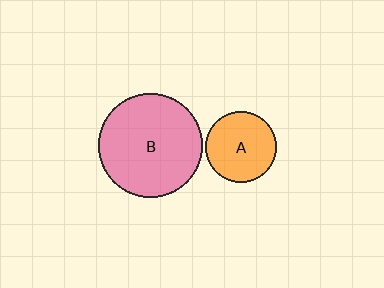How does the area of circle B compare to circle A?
Approximately 2.1 times.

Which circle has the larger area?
Circle B (pink).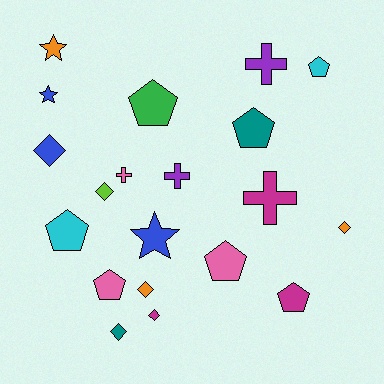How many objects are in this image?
There are 20 objects.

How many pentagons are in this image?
There are 7 pentagons.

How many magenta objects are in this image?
There are 3 magenta objects.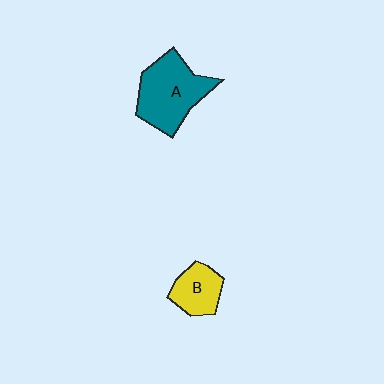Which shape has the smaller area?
Shape B (yellow).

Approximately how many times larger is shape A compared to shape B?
Approximately 1.9 times.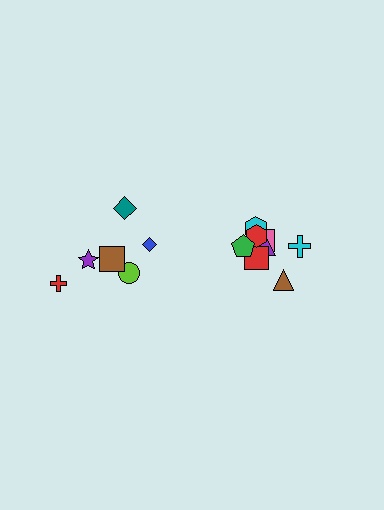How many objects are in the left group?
There are 6 objects.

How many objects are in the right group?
There are 8 objects.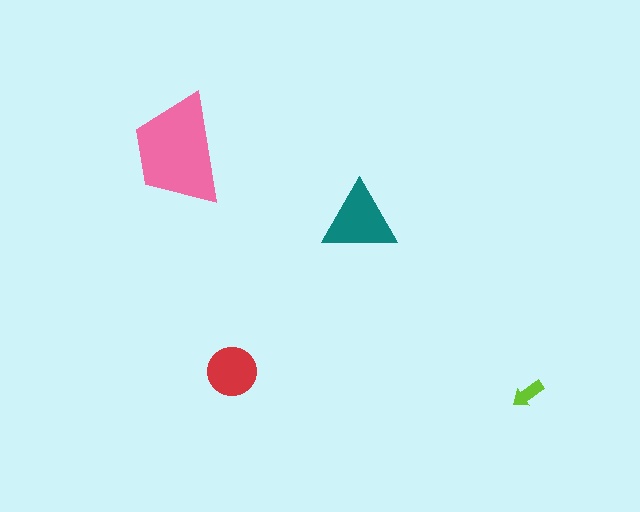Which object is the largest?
The pink trapezoid.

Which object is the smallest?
The lime arrow.